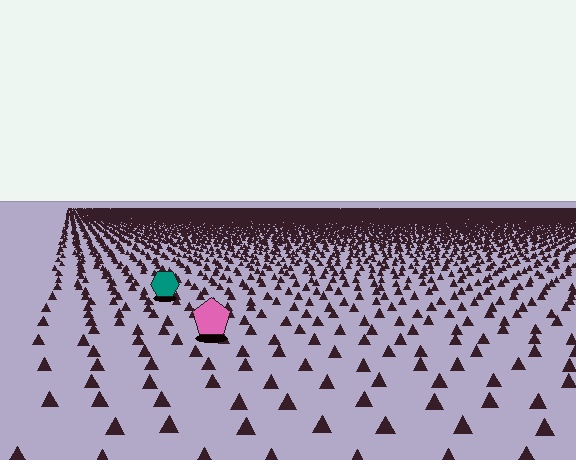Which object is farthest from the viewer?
The teal hexagon is farthest from the viewer. It appears smaller and the ground texture around it is denser.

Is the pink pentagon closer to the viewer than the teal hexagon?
Yes. The pink pentagon is closer — you can tell from the texture gradient: the ground texture is coarser near it.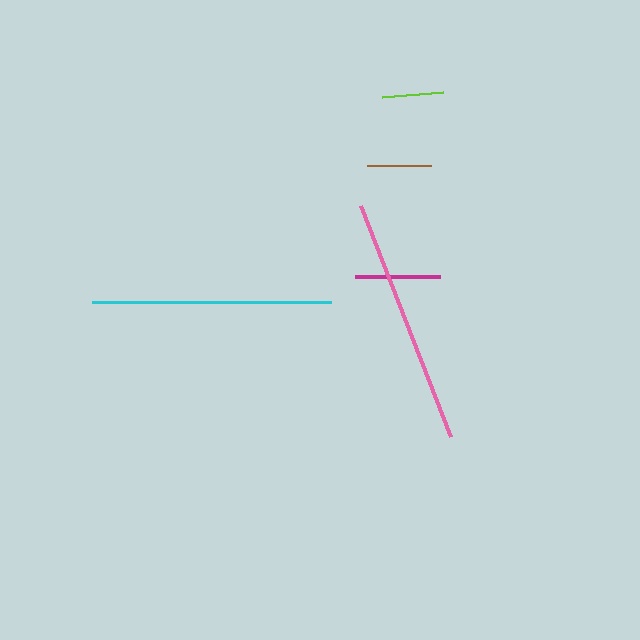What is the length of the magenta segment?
The magenta segment is approximately 84 pixels long.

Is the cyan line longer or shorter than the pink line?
The pink line is longer than the cyan line.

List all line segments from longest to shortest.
From longest to shortest: pink, cyan, magenta, brown, lime.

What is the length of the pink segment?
The pink segment is approximately 248 pixels long.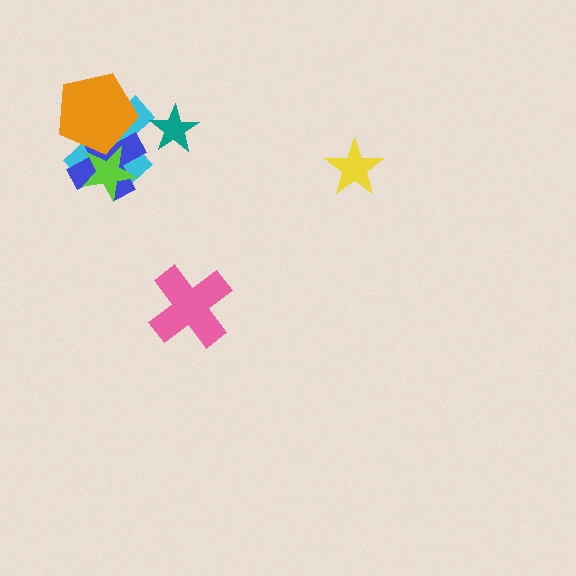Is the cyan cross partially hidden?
Yes, it is partially covered by another shape.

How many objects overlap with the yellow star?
0 objects overlap with the yellow star.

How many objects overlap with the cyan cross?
4 objects overlap with the cyan cross.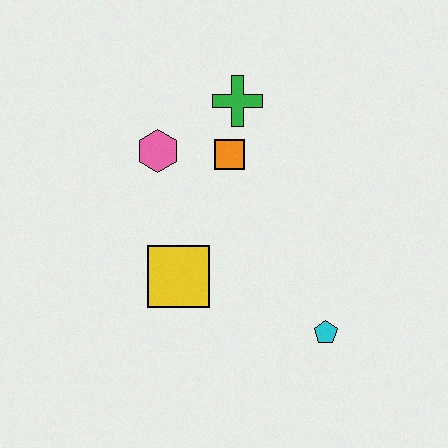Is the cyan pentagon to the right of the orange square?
Yes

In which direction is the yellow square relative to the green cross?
The yellow square is below the green cross.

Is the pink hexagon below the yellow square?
No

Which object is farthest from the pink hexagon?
The cyan pentagon is farthest from the pink hexagon.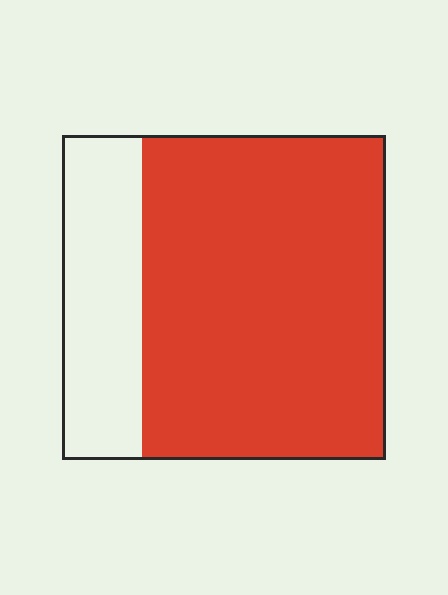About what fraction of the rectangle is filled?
About three quarters (3/4).